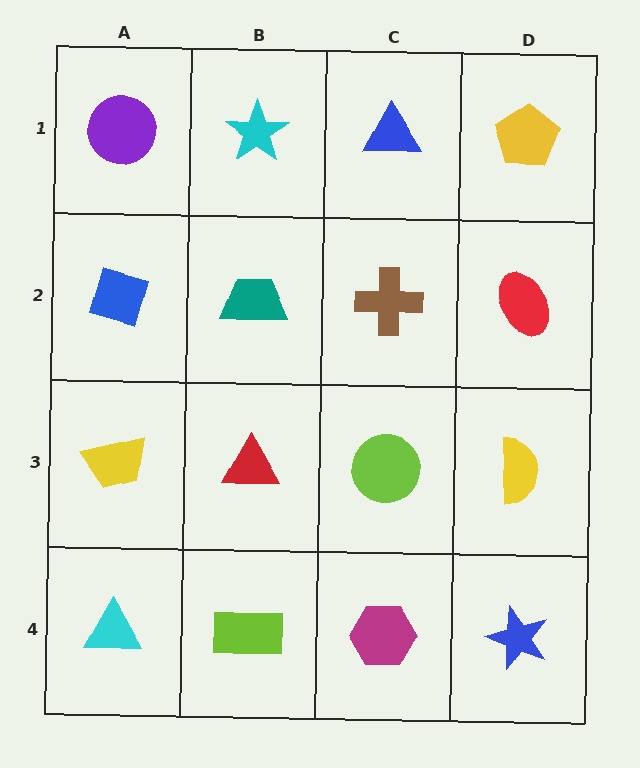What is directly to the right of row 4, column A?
A lime rectangle.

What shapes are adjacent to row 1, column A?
A blue diamond (row 2, column A), a cyan star (row 1, column B).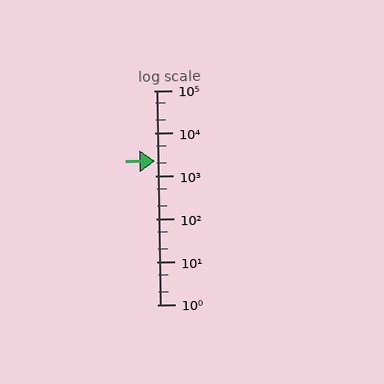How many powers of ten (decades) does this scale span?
The scale spans 5 decades, from 1 to 100000.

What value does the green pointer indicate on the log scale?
The pointer indicates approximately 2200.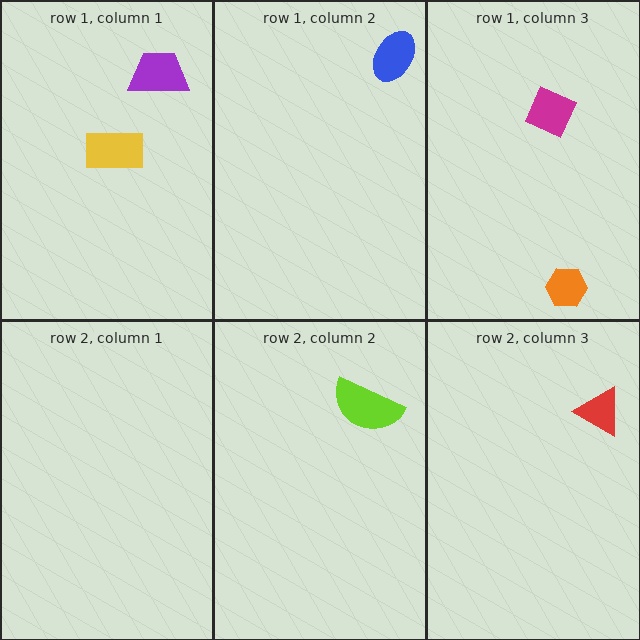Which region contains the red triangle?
The row 2, column 3 region.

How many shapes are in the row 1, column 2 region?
1.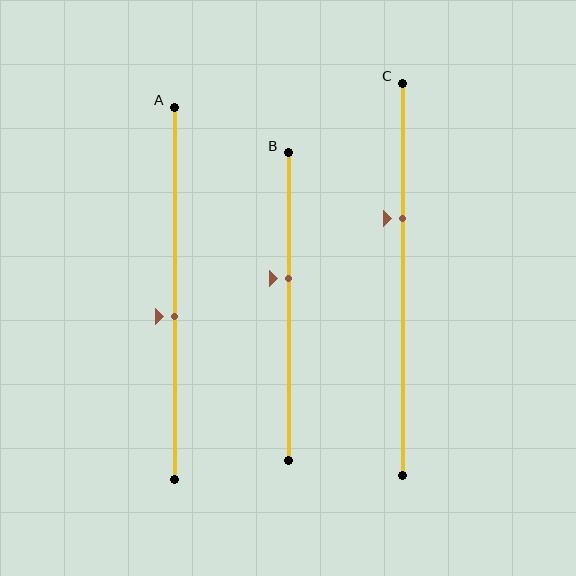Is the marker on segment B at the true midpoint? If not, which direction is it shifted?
No, the marker on segment B is shifted upward by about 9% of the segment length.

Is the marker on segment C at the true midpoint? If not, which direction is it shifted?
No, the marker on segment C is shifted upward by about 16% of the segment length.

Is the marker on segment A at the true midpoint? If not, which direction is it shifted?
No, the marker on segment A is shifted downward by about 6% of the segment length.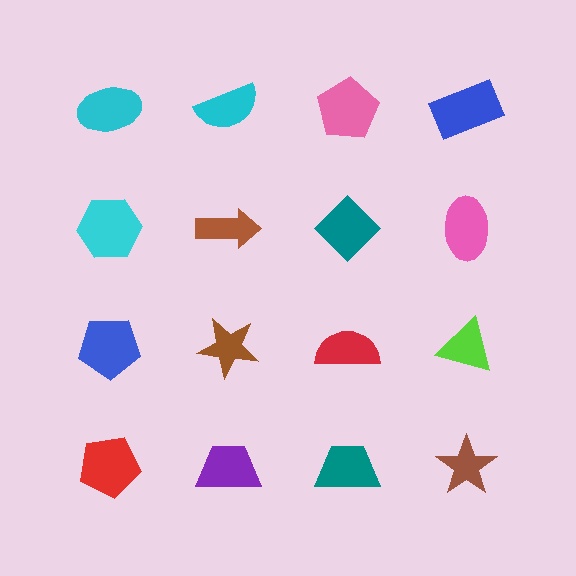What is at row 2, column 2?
A brown arrow.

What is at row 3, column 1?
A blue pentagon.